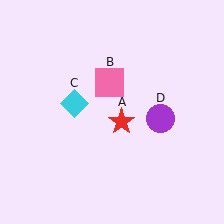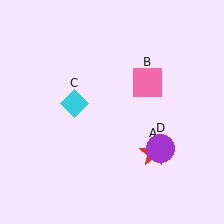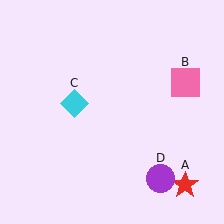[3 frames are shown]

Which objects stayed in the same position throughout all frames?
Cyan diamond (object C) remained stationary.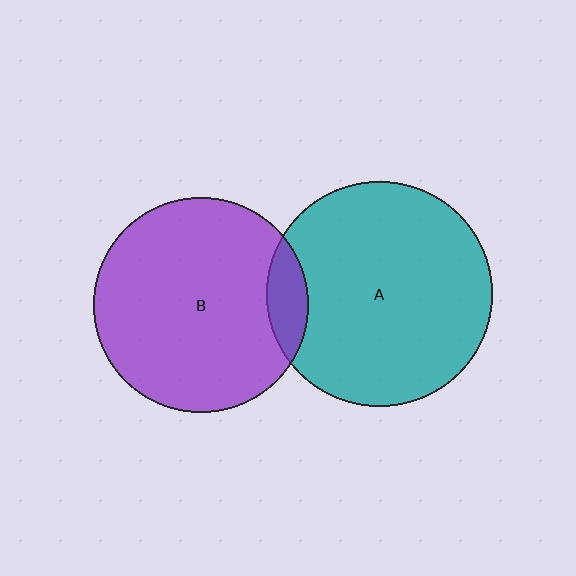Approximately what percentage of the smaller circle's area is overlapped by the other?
Approximately 10%.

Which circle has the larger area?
Circle A (teal).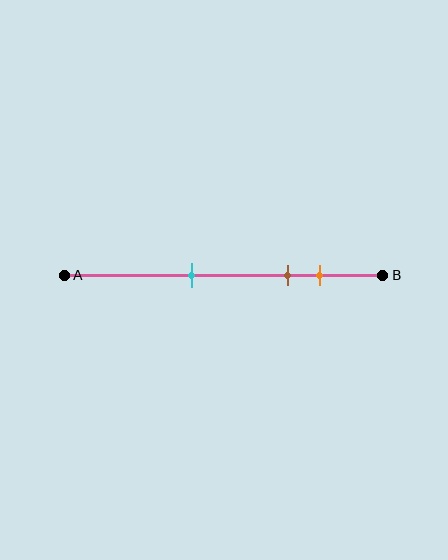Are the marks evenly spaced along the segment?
No, the marks are not evenly spaced.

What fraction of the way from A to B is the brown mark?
The brown mark is approximately 70% (0.7) of the way from A to B.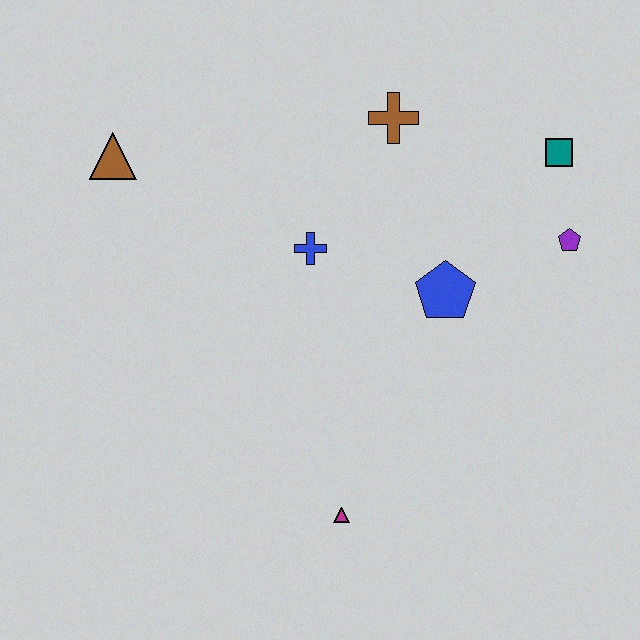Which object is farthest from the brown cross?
The magenta triangle is farthest from the brown cross.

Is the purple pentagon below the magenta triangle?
No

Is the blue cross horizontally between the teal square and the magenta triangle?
No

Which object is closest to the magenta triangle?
The blue pentagon is closest to the magenta triangle.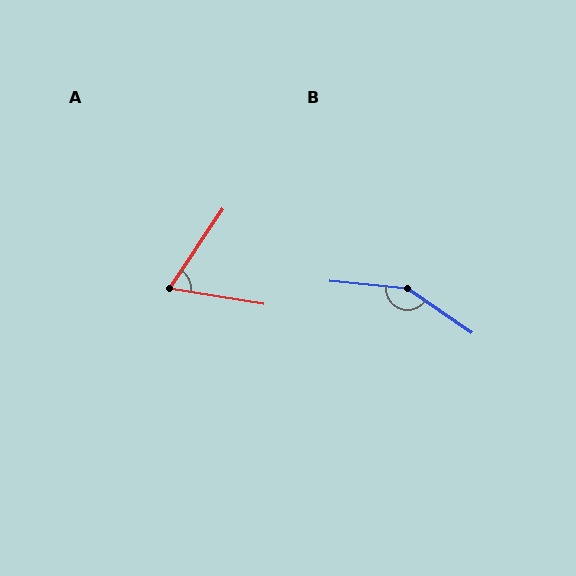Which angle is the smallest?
A, at approximately 65 degrees.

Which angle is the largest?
B, at approximately 151 degrees.